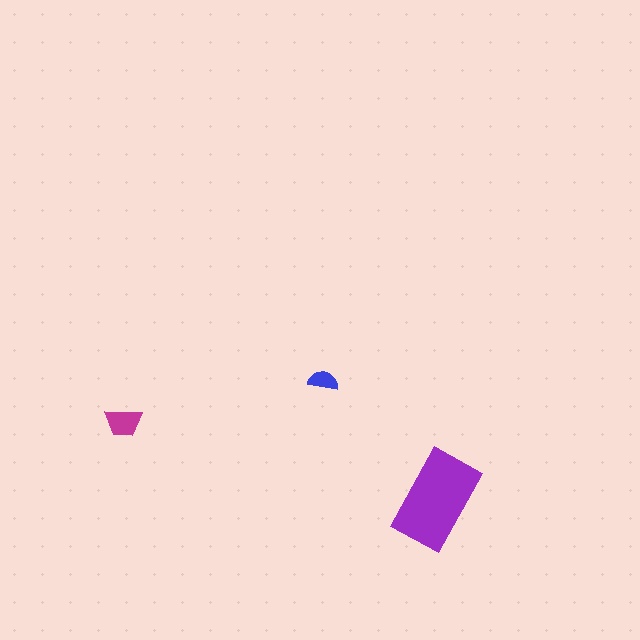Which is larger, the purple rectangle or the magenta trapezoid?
The purple rectangle.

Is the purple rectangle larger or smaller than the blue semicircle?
Larger.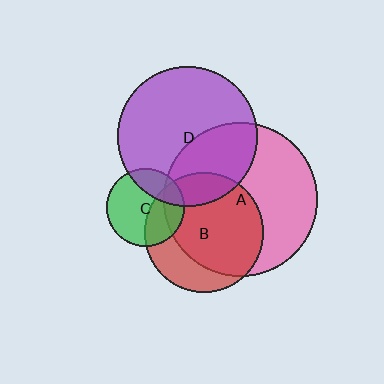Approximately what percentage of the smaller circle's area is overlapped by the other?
Approximately 15%.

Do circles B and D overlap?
Yes.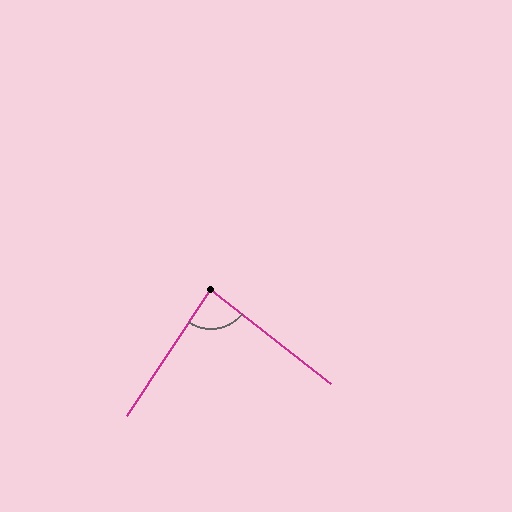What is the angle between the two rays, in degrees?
Approximately 85 degrees.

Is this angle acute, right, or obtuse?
It is approximately a right angle.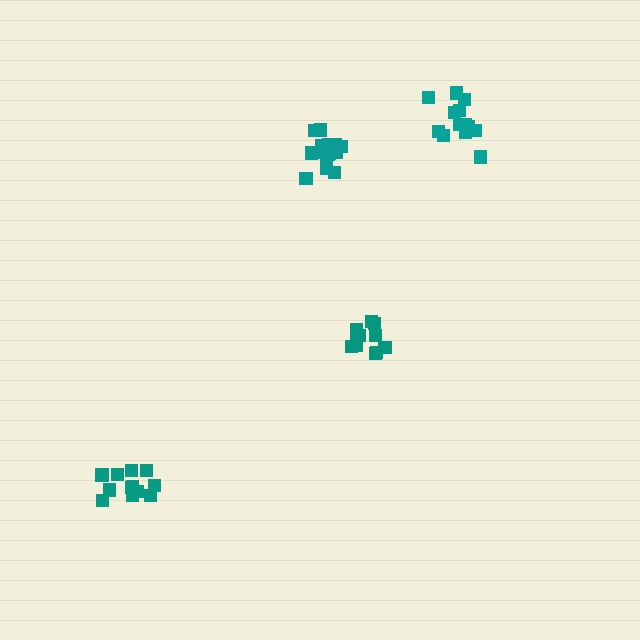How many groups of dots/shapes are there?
There are 4 groups.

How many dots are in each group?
Group 1: 15 dots, Group 2: 12 dots, Group 3: 13 dots, Group 4: 12 dots (52 total).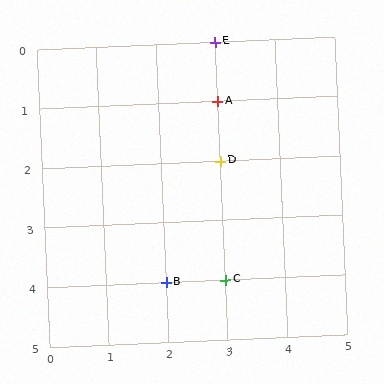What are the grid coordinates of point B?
Point B is at grid coordinates (2, 4).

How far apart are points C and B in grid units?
Points C and B are 1 column apart.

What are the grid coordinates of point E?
Point E is at grid coordinates (3, 0).